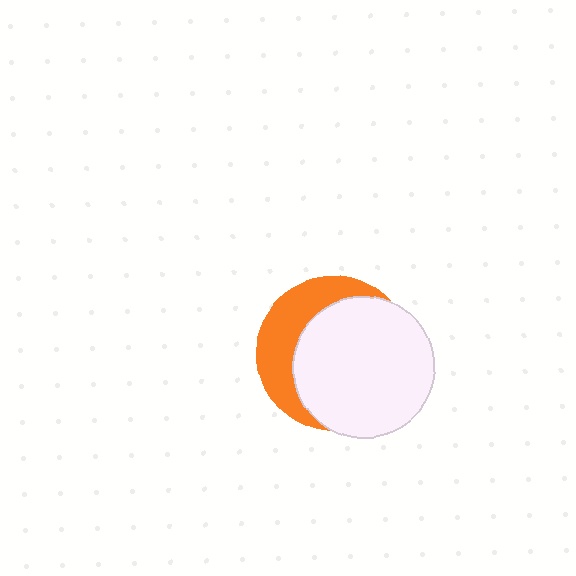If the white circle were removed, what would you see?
You would see the complete orange circle.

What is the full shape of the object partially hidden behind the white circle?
The partially hidden object is an orange circle.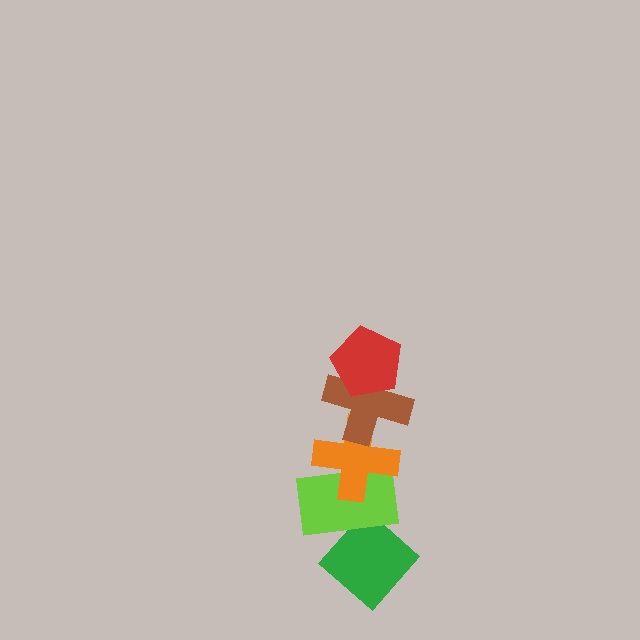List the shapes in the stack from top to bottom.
From top to bottom: the red pentagon, the brown cross, the orange cross, the lime rectangle, the green diamond.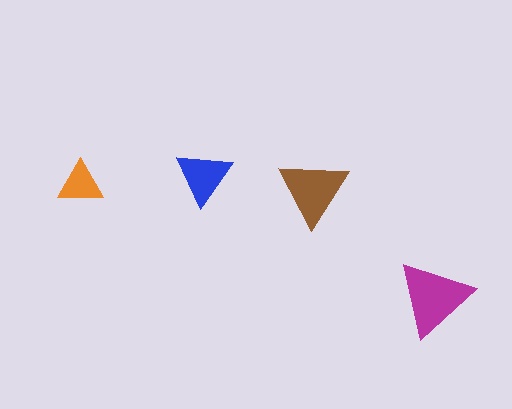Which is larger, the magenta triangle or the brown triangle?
The magenta one.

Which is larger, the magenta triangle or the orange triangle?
The magenta one.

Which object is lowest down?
The magenta triangle is bottommost.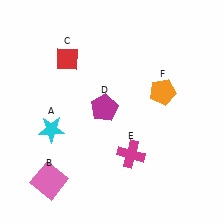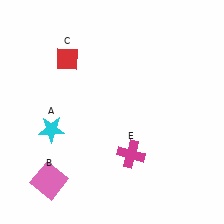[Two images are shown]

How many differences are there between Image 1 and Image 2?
There are 2 differences between the two images.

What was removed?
The orange pentagon (F), the magenta pentagon (D) were removed in Image 2.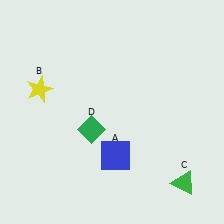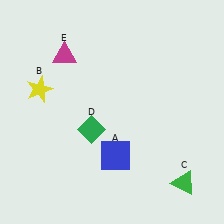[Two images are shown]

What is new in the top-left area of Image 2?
A magenta triangle (E) was added in the top-left area of Image 2.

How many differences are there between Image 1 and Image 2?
There is 1 difference between the two images.